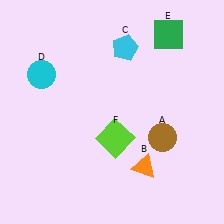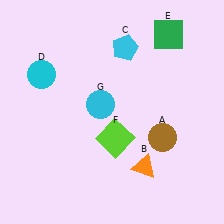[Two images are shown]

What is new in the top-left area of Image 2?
A cyan circle (G) was added in the top-left area of Image 2.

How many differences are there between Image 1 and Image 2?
There is 1 difference between the two images.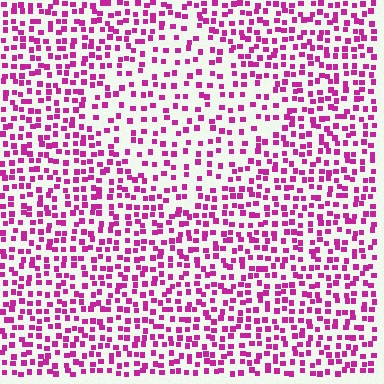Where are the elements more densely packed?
The elements are more densely packed outside the diamond boundary.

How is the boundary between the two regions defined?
The boundary is defined by a change in element density (approximately 1.7x ratio). All elements are the same color, size, and shape.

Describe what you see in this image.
The image contains small magenta elements arranged at two different densities. A diamond-shaped region is visible where the elements are less densely packed than the surrounding area.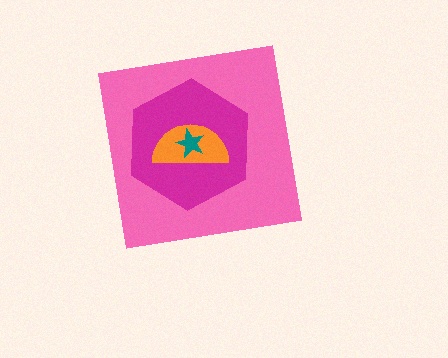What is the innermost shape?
The teal star.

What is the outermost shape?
The pink square.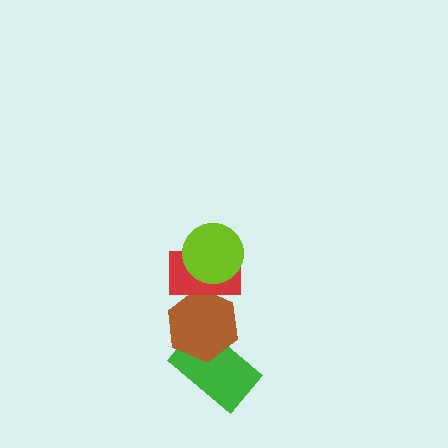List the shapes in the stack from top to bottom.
From top to bottom: the lime circle, the red rectangle, the brown hexagon, the green rectangle.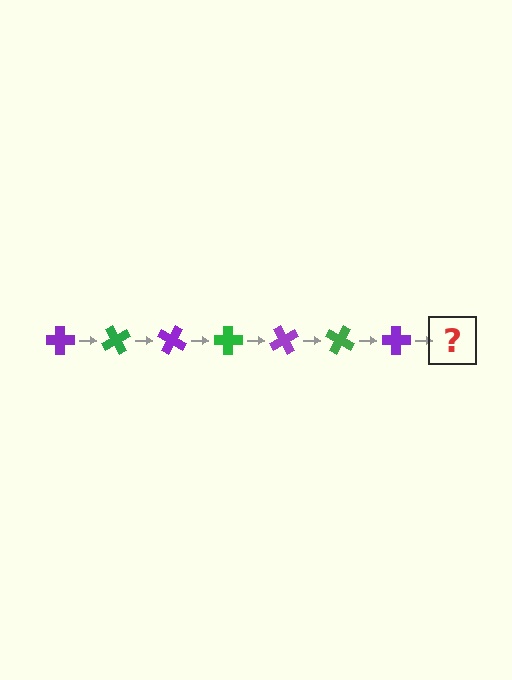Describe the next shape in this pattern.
It should be a green cross, rotated 420 degrees from the start.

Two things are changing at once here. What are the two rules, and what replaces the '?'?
The two rules are that it rotates 60 degrees each step and the color cycles through purple and green. The '?' should be a green cross, rotated 420 degrees from the start.